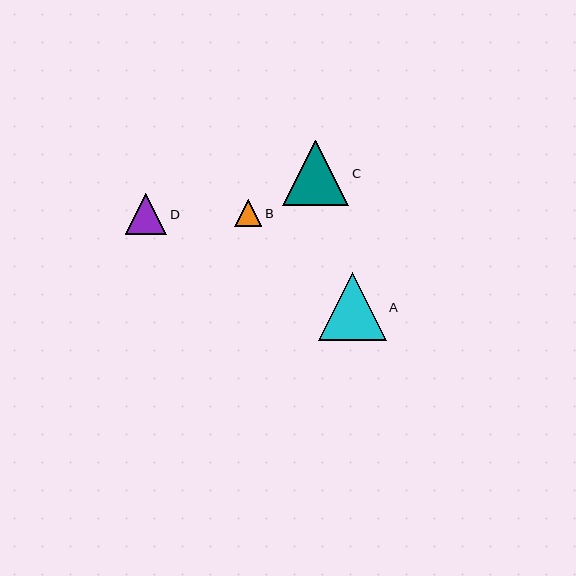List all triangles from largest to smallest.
From largest to smallest: A, C, D, B.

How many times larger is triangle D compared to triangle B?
Triangle D is approximately 1.5 times the size of triangle B.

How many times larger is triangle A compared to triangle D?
Triangle A is approximately 1.6 times the size of triangle D.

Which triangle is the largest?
Triangle A is the largest with a size of approximately 68 pixels.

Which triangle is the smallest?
Triangle B is the smallest with a size of approximately 27 pixels.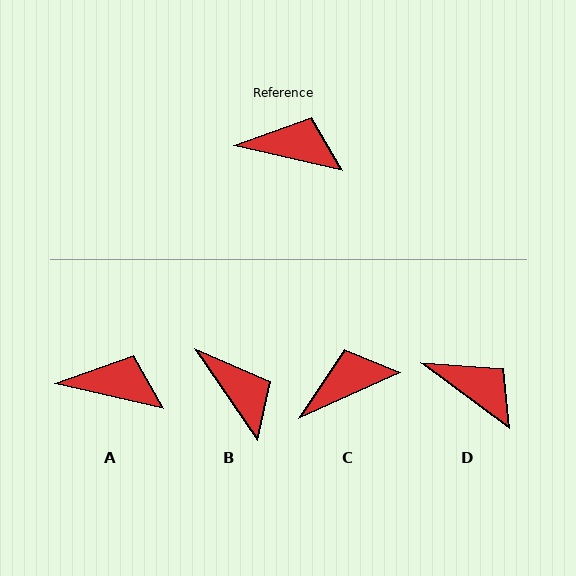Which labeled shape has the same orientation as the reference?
A.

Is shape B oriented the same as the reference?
No, it is off by about 43 degrees.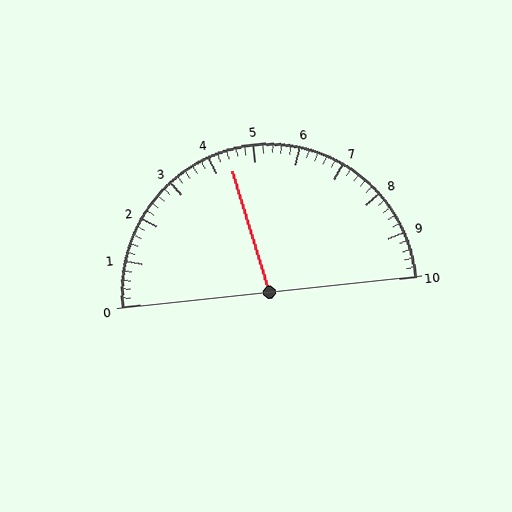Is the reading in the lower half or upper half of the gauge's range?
The reading is in the lower half of the range (0 to 10).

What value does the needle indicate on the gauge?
The needle indicates approximately 4.4.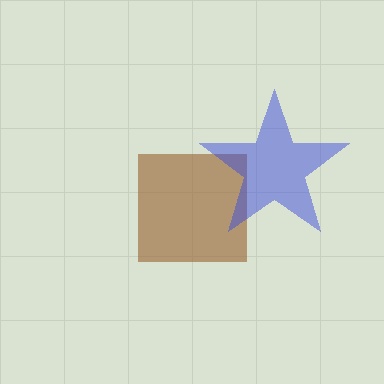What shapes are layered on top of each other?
The layered shapes are: a brown square, a blue star.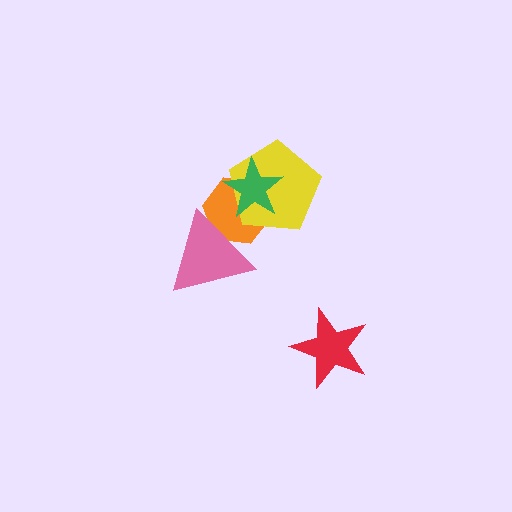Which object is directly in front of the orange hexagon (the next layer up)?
The yellow pentagon is directly in front of the orange hexagon.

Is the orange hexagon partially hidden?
Yes, it is partially covered by another shape.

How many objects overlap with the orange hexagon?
3 objects overlap with the orange hexagon.